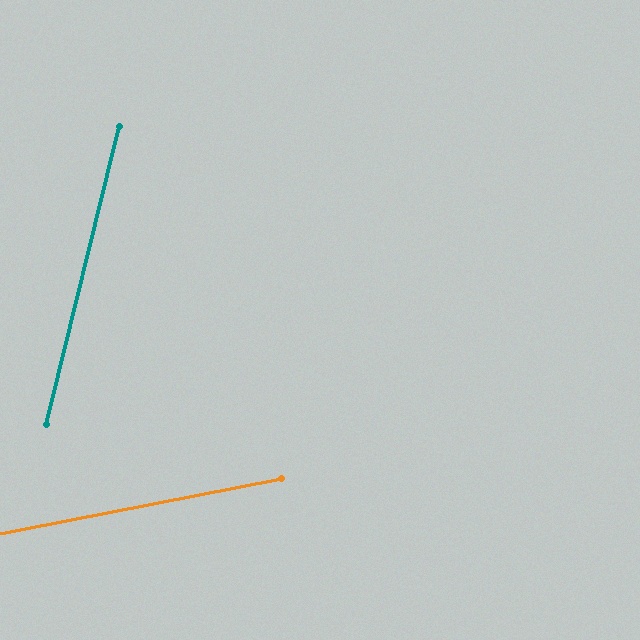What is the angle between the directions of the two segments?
Approximately 65 degrees.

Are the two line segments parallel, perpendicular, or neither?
Neither parallel nor perpendicular — they differ by about 65°.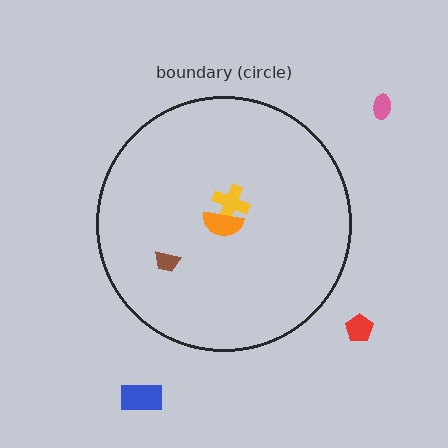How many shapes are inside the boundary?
3 inside, 3 outside.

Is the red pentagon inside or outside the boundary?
Outside.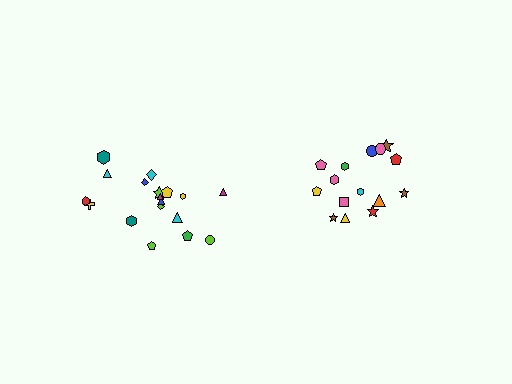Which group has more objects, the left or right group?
The left group.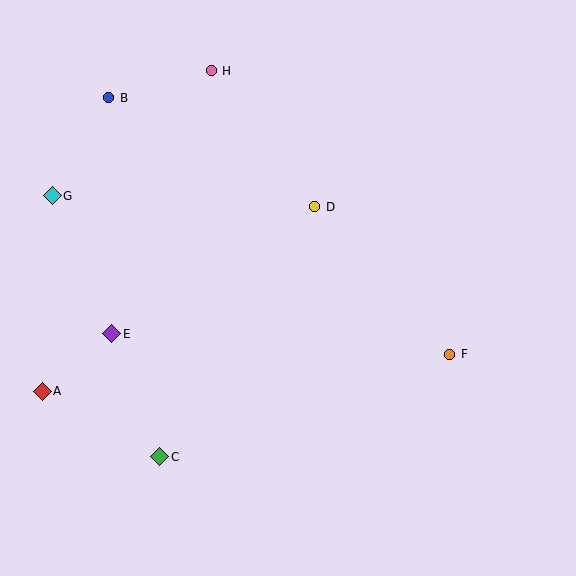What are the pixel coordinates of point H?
Point H is at (211, 71).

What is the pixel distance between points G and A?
The distance between G and A is 196 pixels.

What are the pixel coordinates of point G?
Point G is at (52, 196).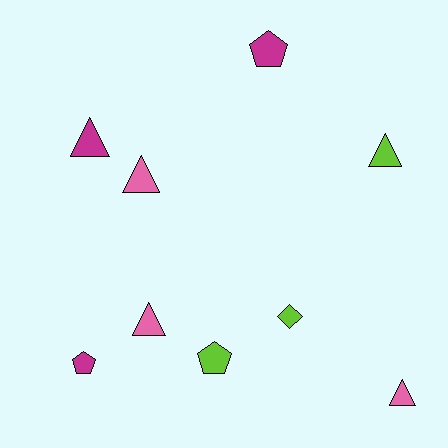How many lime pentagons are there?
There is 1 lime pentagon.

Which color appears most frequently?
Magenta, with 3 objects.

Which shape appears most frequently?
Triangle, with 5 objects.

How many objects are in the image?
There are 9 objects.